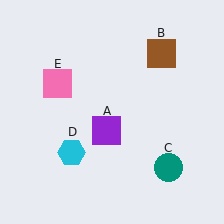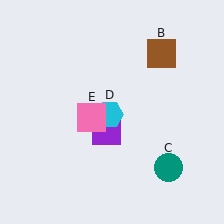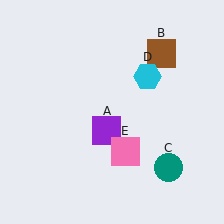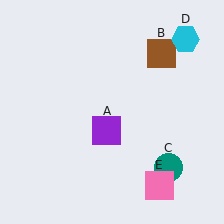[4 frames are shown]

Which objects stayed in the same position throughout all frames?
Purple square (object A) and brown square (object B) and teal circle (object C) remained stationary.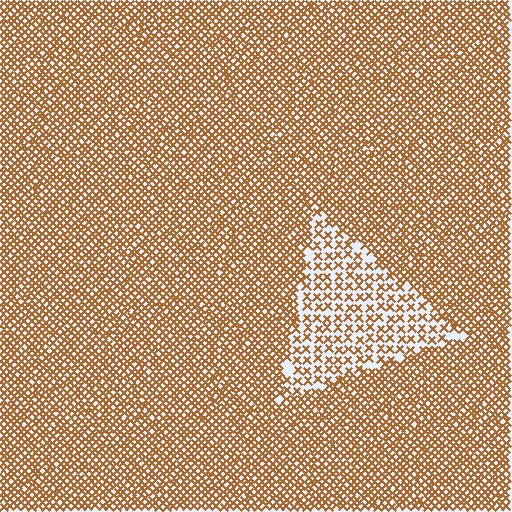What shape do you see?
I see a triangle.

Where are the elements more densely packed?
The elements are more densely packed outside the triangle boundary.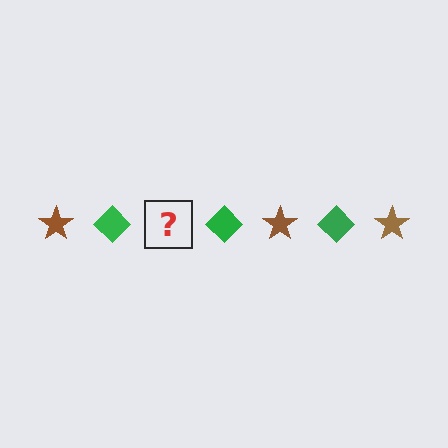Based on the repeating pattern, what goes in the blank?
The blank should be a brown star.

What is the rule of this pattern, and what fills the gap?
The rule is that the pattern alternates between brown star and green diamond. The gap should be filled with a brown star.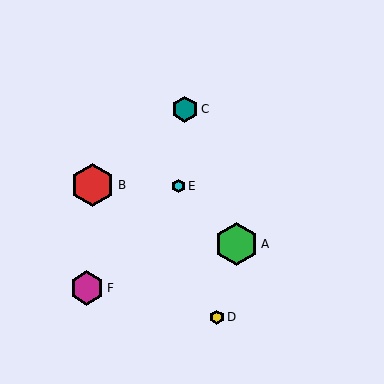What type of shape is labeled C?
Shape C is a teal hexagon.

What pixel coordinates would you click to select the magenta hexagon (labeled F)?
Click at (87, 288) to select the magenta hexagon F.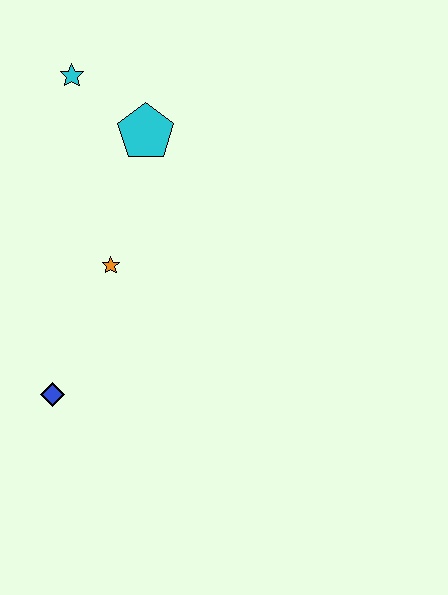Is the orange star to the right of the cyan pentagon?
No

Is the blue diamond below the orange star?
Yes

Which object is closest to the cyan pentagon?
The cyan star is closest to the cyan pentagon.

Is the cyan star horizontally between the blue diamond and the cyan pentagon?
Yes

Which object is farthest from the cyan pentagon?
The blue diamond is farthest from the cyan pentagon.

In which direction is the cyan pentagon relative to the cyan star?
The cyan pentagon is to the right of the cyan star.